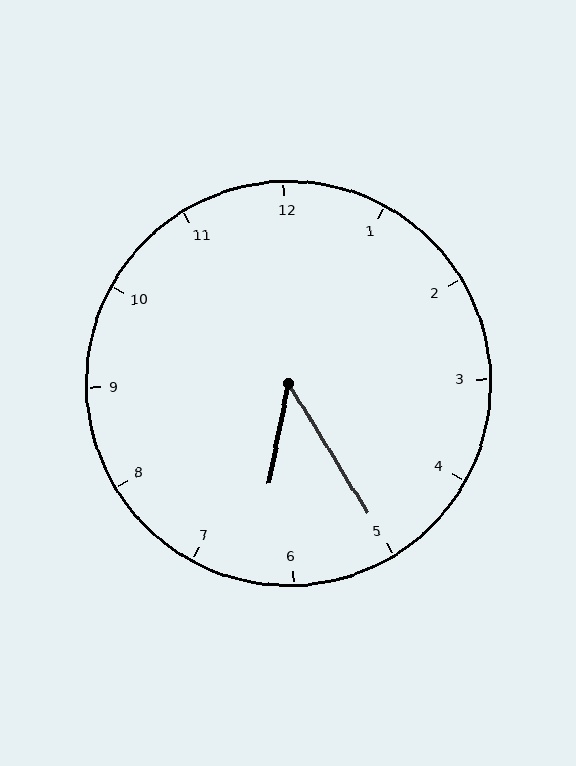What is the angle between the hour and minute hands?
Approximately 42 degrees.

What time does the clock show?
6:25.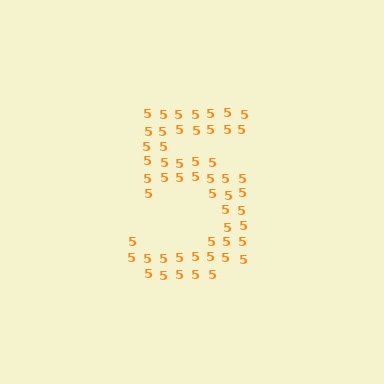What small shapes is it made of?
It is made of small digit 5's.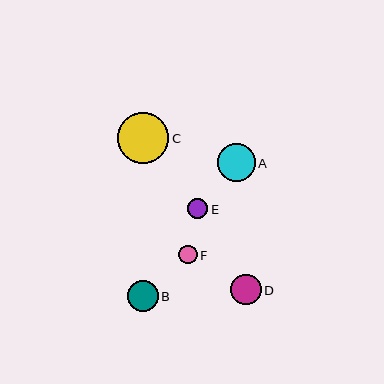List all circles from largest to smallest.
From largest to smallest: C, A, B, D, E, F.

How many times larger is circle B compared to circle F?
Circle B is approximately 1.7 times the size of circle F.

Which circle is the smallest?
Circle F is the smallest with a size of approximately 18 pixels.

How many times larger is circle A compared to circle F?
Circle A is approximately 2.1 times the size of circle F.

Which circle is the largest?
Circle C is the largest with a size of approximately 52 pixels.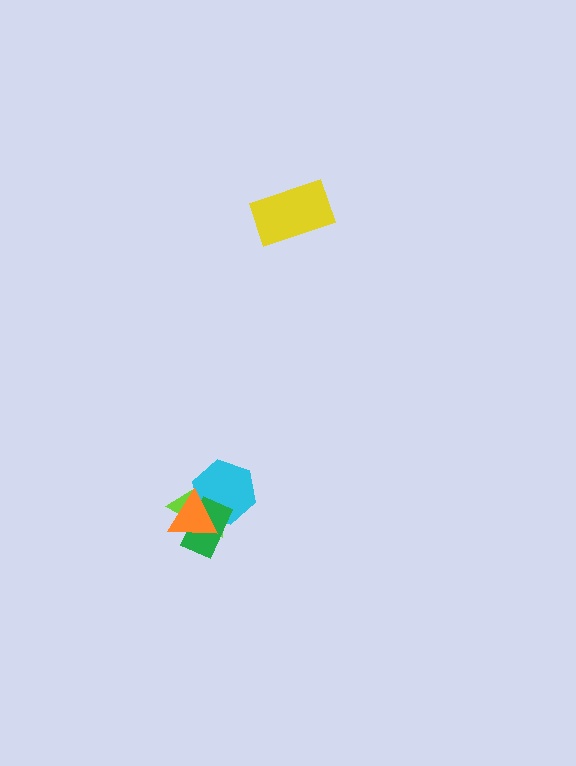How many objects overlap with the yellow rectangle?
0 objects overlap with the yellow rectangle.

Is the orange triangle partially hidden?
No, no other shape covers it.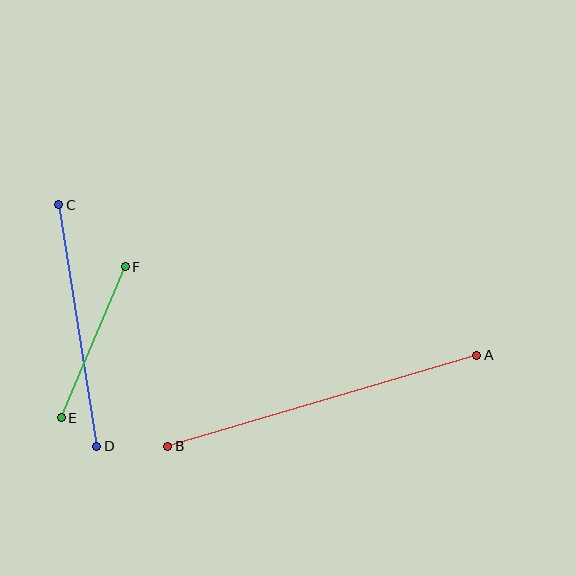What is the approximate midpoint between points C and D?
The midpoint is at approximately (78, 325) pixels.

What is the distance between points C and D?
The distance is approximately 244 pixels.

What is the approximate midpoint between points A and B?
The midpoint is at approximately (322, 401) pixels.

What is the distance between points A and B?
The distance is approximately 322 pixels.